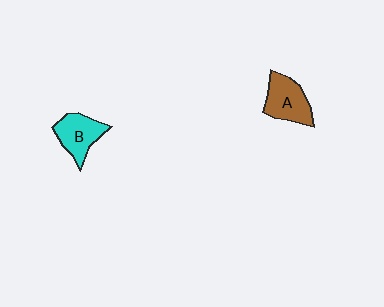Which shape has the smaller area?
Shape B (cyan).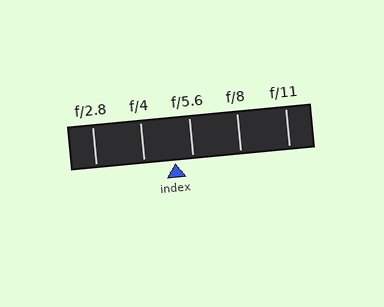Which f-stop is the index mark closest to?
The index mark is closest to f/5.6.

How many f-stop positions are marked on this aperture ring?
There are 5 f-stop positions marked.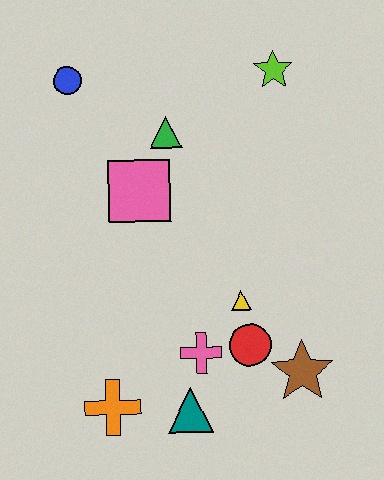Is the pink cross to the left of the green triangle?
No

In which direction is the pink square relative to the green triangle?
The pink square is below the green triangle.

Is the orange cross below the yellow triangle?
Yes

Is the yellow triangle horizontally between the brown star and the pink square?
Yes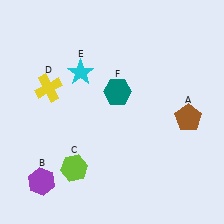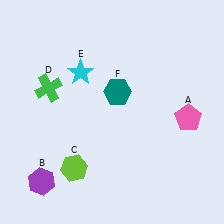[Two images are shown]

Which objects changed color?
A changed from brown to pink. D changed from yellow to green.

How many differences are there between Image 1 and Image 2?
There are 2 differences between the two images.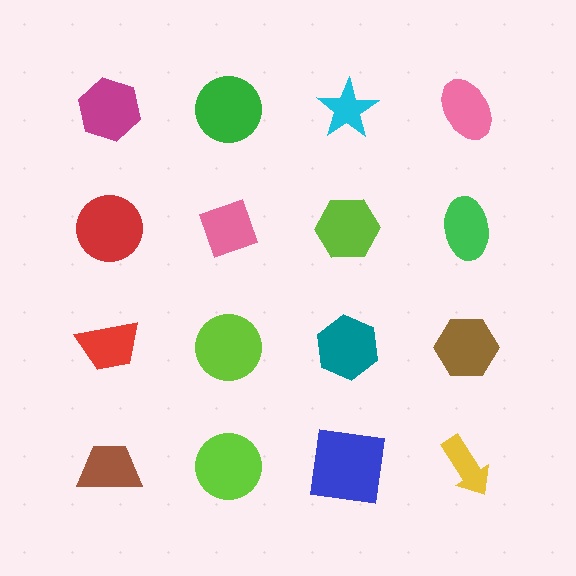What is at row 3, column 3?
A teal hexagon.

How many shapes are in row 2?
4 shapes.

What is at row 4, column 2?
A lime circle.